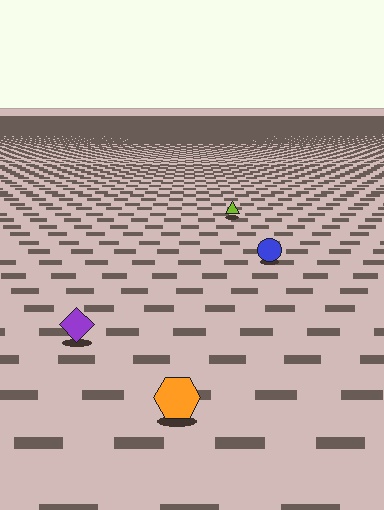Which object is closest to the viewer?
The orange hexagon is closest. The texture marks near it are larger and more spread out.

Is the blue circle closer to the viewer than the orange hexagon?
No. The orange hexagon is closer — you can tell from the texture gradient: the ground texture is coarser near it.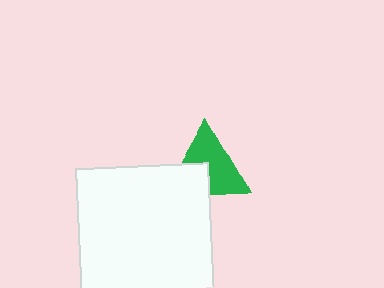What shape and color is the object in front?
The object in front is a white square.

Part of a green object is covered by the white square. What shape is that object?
It is a triangle.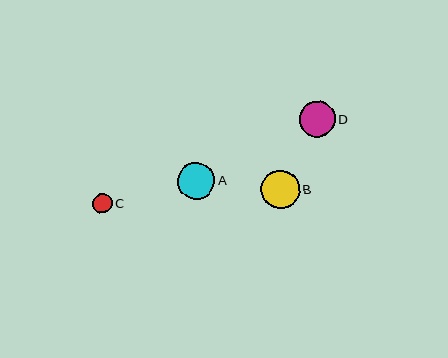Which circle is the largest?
Circle B is the largest with a size of approximately 39 pixels.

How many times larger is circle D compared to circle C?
Circle D is approximately 1.8 times the size of circle C.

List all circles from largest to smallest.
From largest to smallest: B, A, D, C.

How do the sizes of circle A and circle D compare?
Circle A and circle D are approximately the same size.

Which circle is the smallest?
Circle C is the smallest with a size of approximately 19 pixels.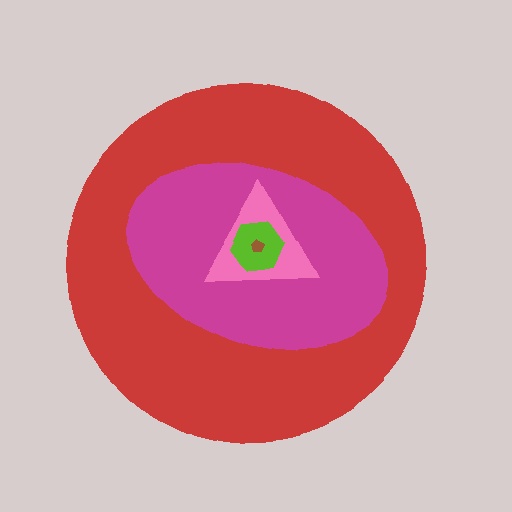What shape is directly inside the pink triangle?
The lime hexagon.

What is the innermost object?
The brown pentagon.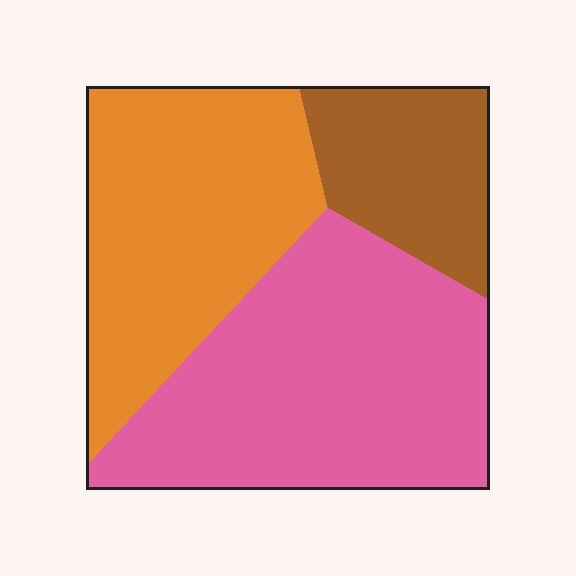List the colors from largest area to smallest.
From largest to smallest: pink, orange, brown.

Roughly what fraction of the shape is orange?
Orange takes up between a third and a half of the shape.